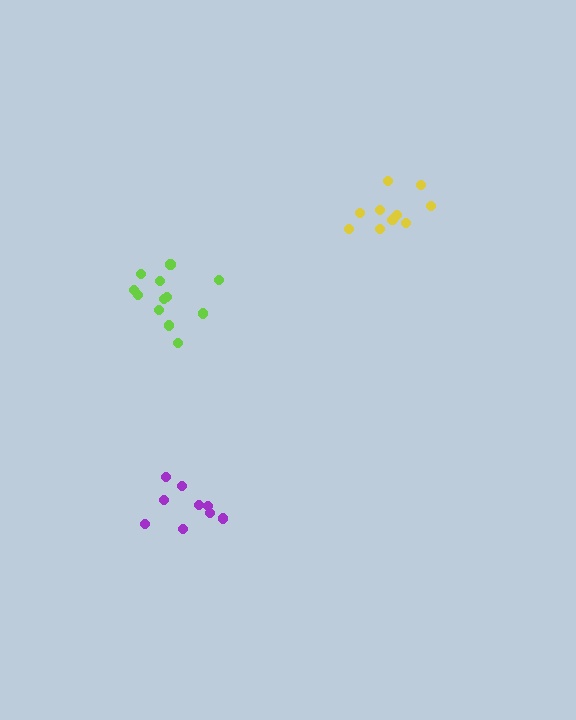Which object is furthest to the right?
The yellow cluster is rightmost.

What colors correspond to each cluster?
The clusters are colored: lime, yellow, purple.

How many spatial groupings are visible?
There are 3 spatial groupings.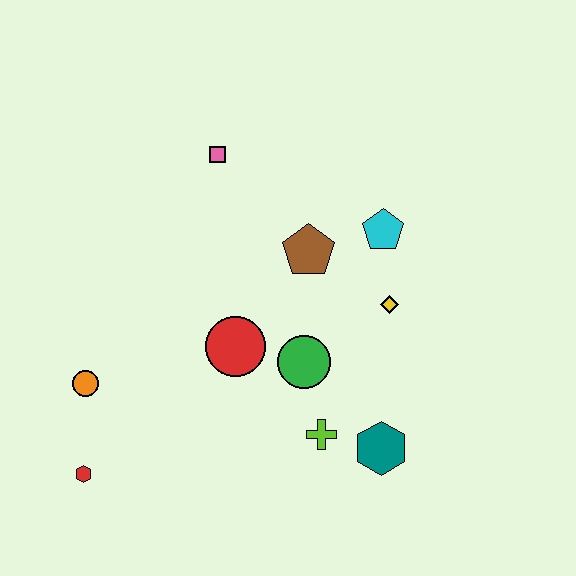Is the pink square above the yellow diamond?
Yes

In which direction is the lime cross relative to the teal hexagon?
The lime cross is to the left of the teal hexagon.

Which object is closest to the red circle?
The green circle is closest to the red circle.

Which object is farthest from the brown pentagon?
The red hexagon is farthest from the brown pentagon.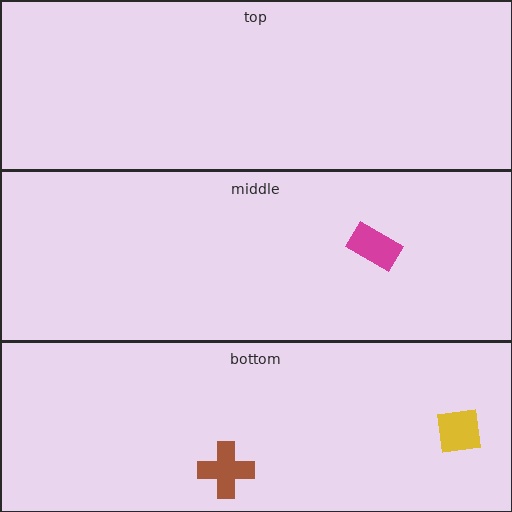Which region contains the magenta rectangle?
The middle region.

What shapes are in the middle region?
The magenta rectangle.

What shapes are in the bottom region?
The brown cross, the yellow square.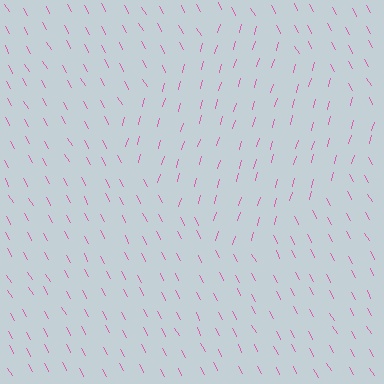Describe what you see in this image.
The image is filled with small pink line segments. A diamond region in the image has lines oriented differently from the surrounding lines, creating a visible texture boundary.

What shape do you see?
I see a diamond.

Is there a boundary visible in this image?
Yes, there is a texture boundary formed by a change in line orientation.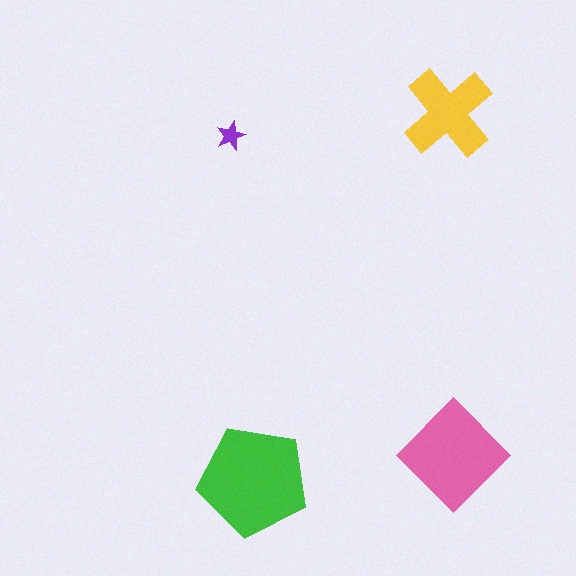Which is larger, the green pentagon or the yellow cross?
The green pentagon.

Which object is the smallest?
The purple star.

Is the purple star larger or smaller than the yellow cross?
Smaller.